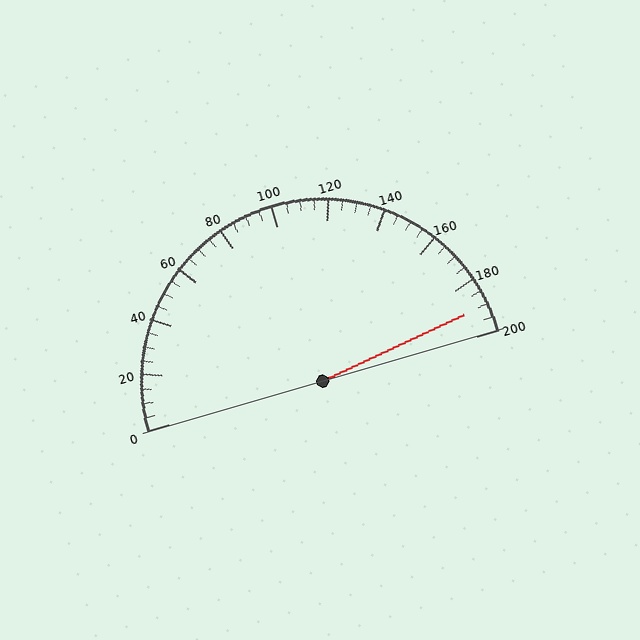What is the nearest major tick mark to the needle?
The nearest major tick mark is 200.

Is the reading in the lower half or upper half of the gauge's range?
The reading is in the upper half of the range (0 to 200).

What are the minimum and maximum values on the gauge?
The gauge ranges from 0 to 200.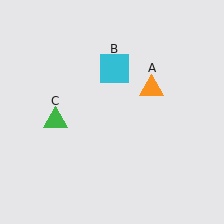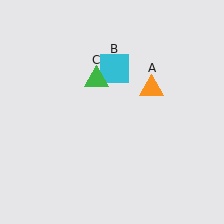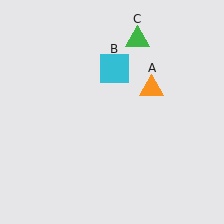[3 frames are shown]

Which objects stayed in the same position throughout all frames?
Orange triangle (object A) and cyan square (object B) remained stationary.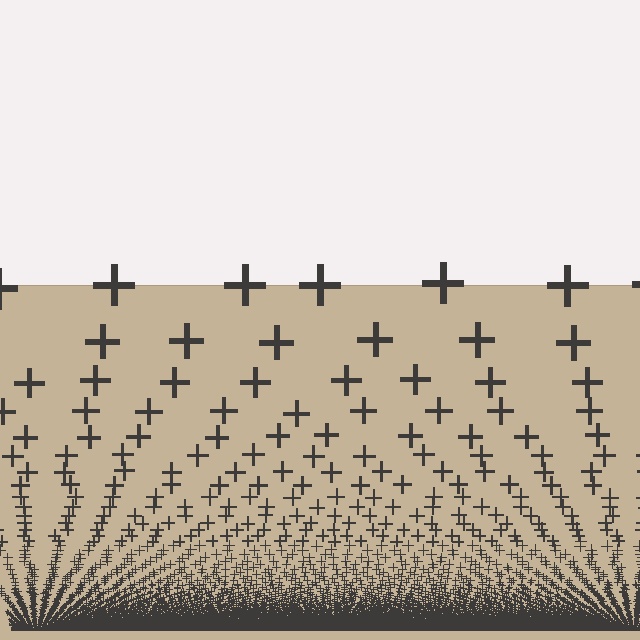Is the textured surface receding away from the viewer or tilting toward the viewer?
The surface appears to tilt toward the viewer. Texture elements get larger and sparser toward the top.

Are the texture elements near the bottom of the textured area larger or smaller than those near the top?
Smaller. The gradient is inverted — elements near the bottom are smaller and denser.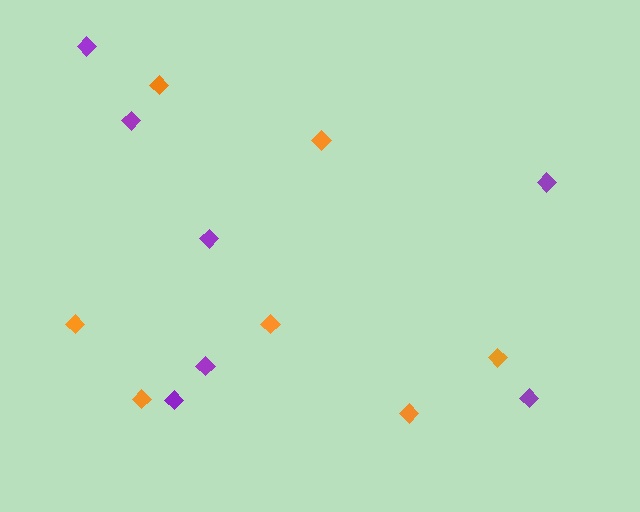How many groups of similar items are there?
There are 2 groups: one group of orange diamonds (7) and one group of purple diamonds (7).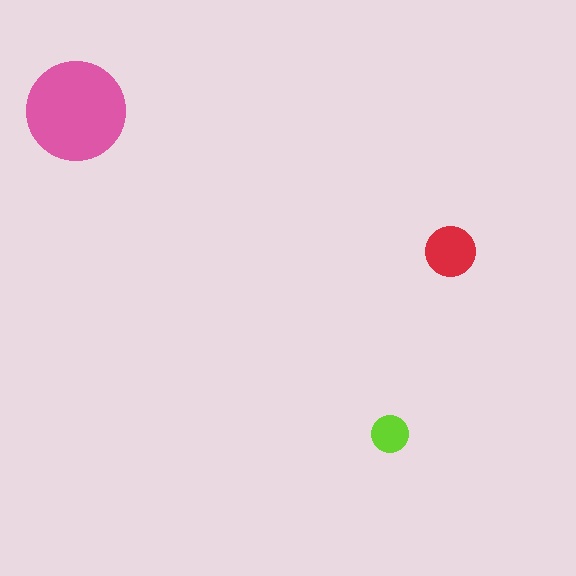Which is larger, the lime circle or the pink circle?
The pink one.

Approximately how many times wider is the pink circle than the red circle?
About 2 times wider.